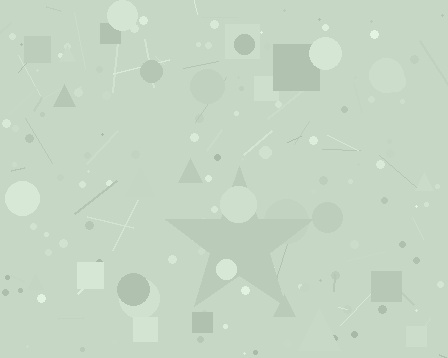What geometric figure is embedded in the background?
A star is embedded in the background.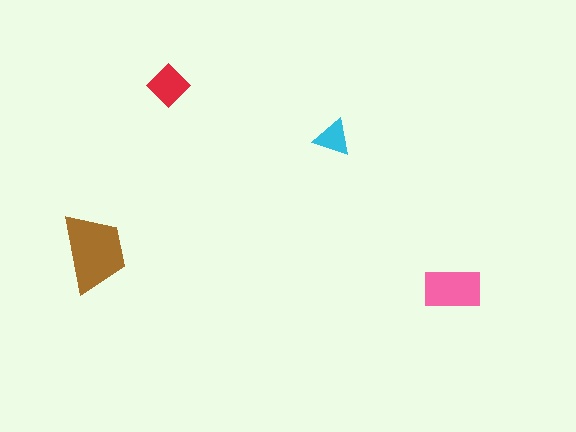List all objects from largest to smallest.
The brown trapezoid, the pink rectangle, the red diamond, the cyan triangle.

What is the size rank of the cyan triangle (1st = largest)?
4th.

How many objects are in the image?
There are 4 objects in the image.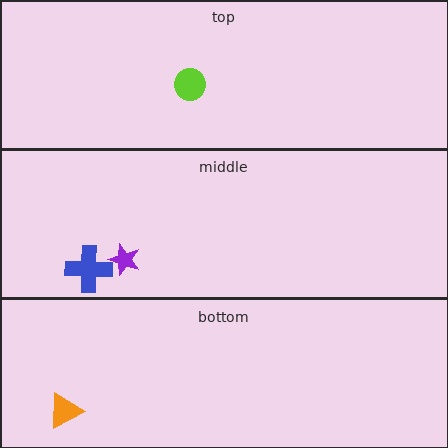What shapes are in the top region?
The lime circle.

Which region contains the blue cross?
The middle region.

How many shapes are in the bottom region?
1.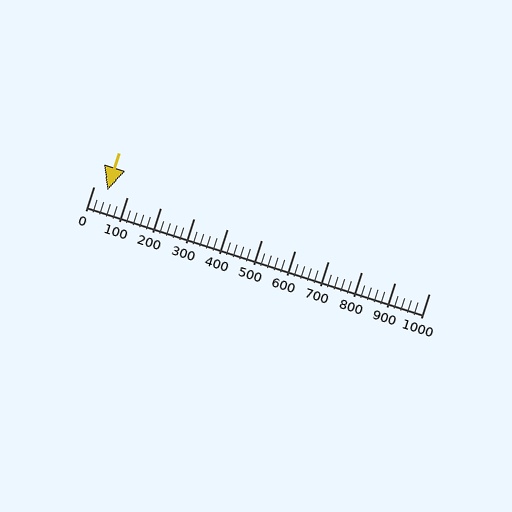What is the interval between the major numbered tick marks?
The major tick marks are spaced 100 units apart.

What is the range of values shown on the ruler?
The ruler shows values from 0 to 1000.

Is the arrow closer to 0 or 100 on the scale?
The arrow is closer to 0.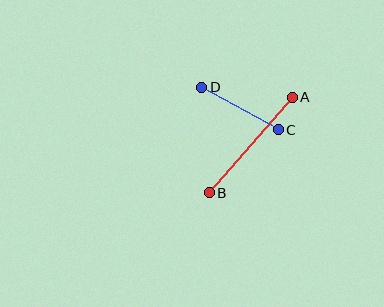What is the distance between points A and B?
The distance is approximately 127 pixels.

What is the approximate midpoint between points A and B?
The midpoint is at approximately (251, 145) pixels.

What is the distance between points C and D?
The distance is approximately 88 pixels.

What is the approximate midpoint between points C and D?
The midpoint is at approximately (240, 109) pixels.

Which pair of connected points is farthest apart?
Points A and B are farthest apart.